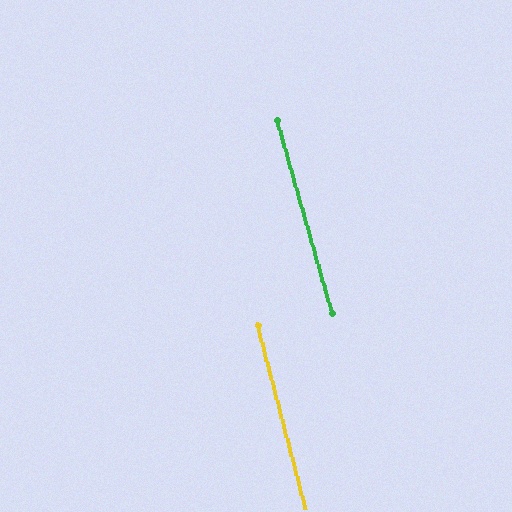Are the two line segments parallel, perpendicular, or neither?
Parallel — their directions differ by only 1.4°.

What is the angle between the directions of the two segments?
Approximately 1 degree.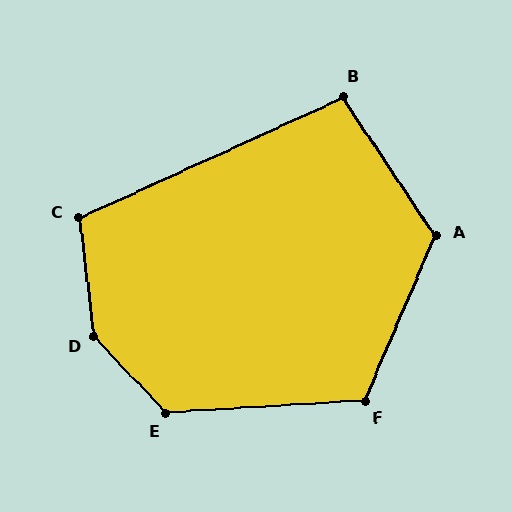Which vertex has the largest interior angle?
D, at approximately 144 degrees.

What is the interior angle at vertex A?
Approximately 123 degrees (obtuse).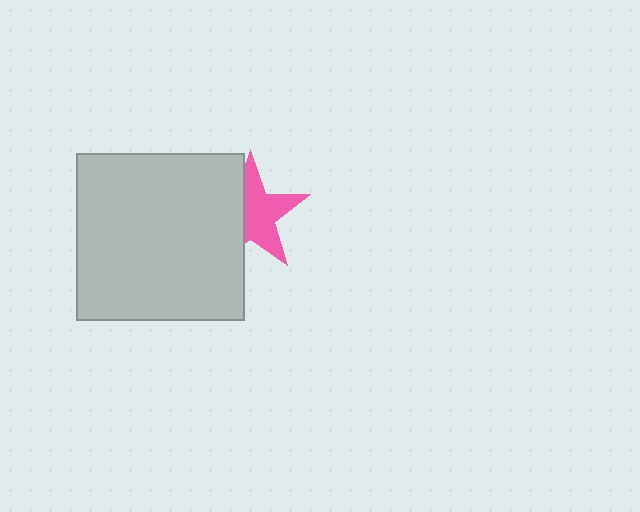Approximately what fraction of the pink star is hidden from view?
Roughly 42% of the pink star is hidden behind the light gray square.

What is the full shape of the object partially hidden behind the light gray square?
The partially hidden object is a pink star.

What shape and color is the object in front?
The object in front is a light gray square.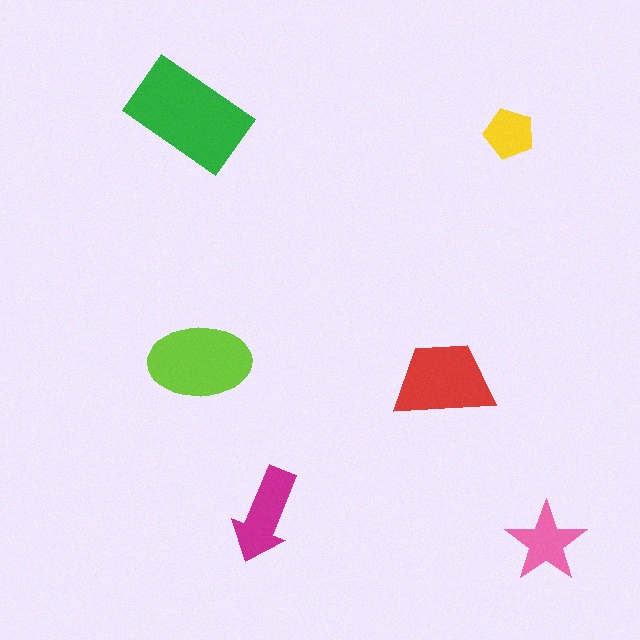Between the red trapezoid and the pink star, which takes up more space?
The red trapezoid.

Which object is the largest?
The green rectangle.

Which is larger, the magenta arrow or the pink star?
The magenta arrow.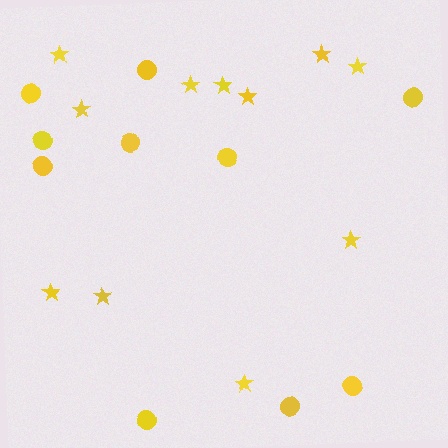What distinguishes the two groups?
There are 2 groups: one group of circles (10) and one group of stars (11).